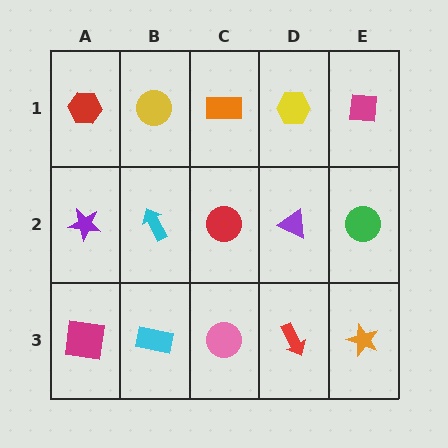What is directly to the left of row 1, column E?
A yellow hexagon.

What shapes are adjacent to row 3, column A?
A purple star (row 2, column A), a cyan rectangle (row 3, column B).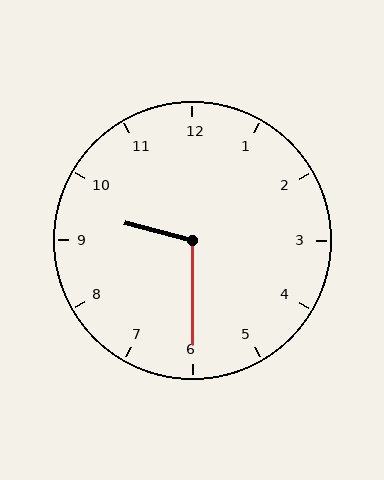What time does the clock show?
9:30.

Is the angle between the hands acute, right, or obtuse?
It is obtuse.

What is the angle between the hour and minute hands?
Approximately 105 degrees.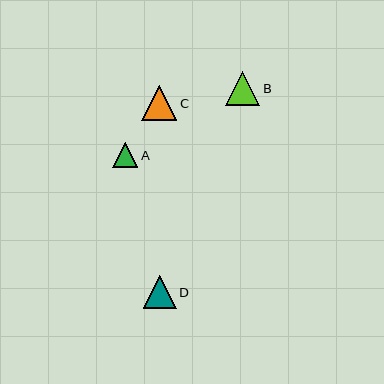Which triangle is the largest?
Triangle C is the largest with a size of approximately 35 pixels.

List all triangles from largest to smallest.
From largest to smallest: C, B, D, A.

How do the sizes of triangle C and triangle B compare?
Triangle C and triangle B are approximately the same size.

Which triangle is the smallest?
Triangle A is the smallest with a size of approximately 25 pixels.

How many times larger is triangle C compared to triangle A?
Triangle C is approximately 1.4 times the size of triangle A.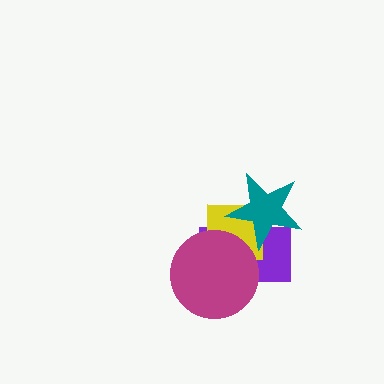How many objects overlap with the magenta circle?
2 objects overlap with the magenta circle.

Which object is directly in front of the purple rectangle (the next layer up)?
The yellow square is directly in front of the purple rectangle.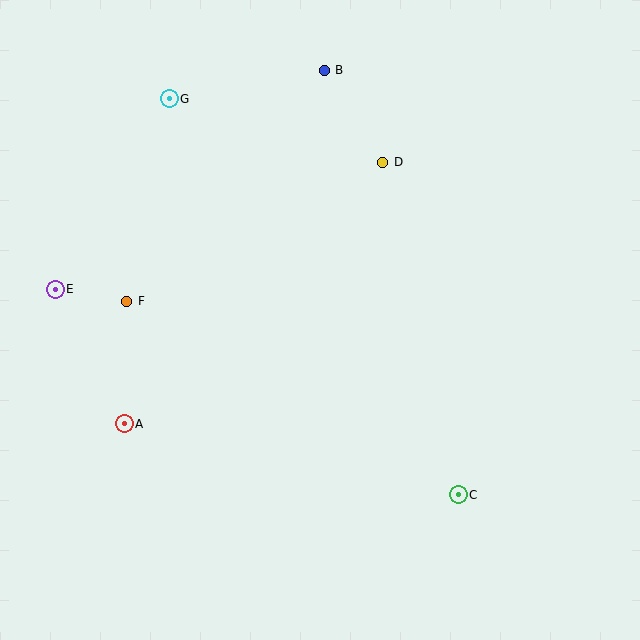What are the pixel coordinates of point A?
Point A is at (124, 424).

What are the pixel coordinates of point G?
Point G is at (169, 99).